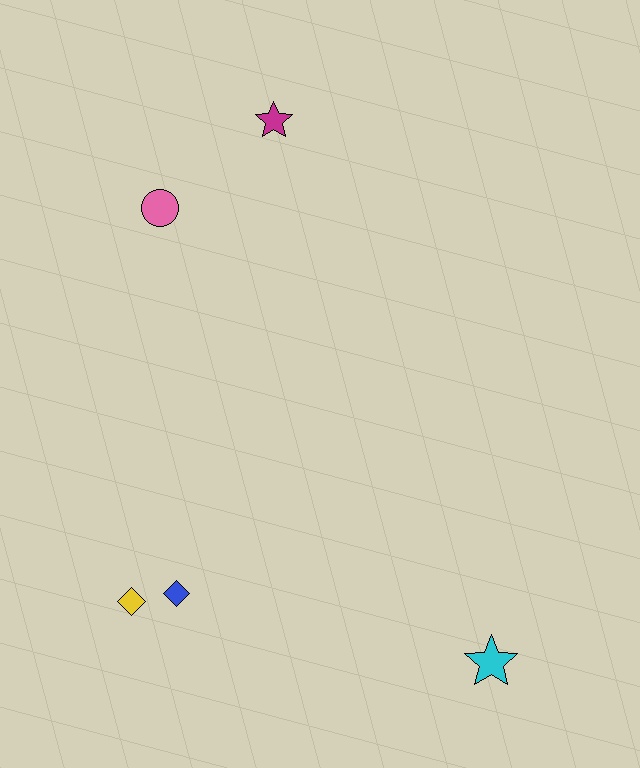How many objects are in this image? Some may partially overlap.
There are 5 objects.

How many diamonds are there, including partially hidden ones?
There are 2 diamonds.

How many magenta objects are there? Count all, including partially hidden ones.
There is 1 magenta object.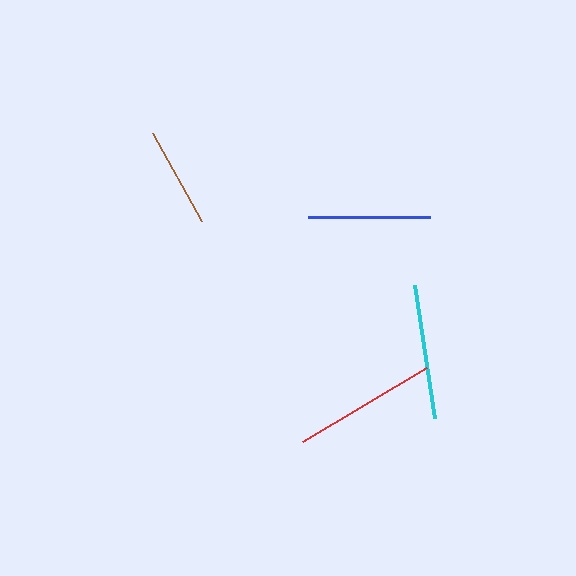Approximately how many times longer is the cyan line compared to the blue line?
The cyan line is approximately 1.1 times the length of the blue line.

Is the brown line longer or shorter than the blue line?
The blue line is longer than the brown line.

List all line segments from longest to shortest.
From longest to shortest: red, cyan, blue, brown.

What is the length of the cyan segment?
The cyan segment is approximately 135 pixels long.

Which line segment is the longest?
The red line is the longest at approximately 144 pixels.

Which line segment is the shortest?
The brown line is the shortest at approximately 100 pixels.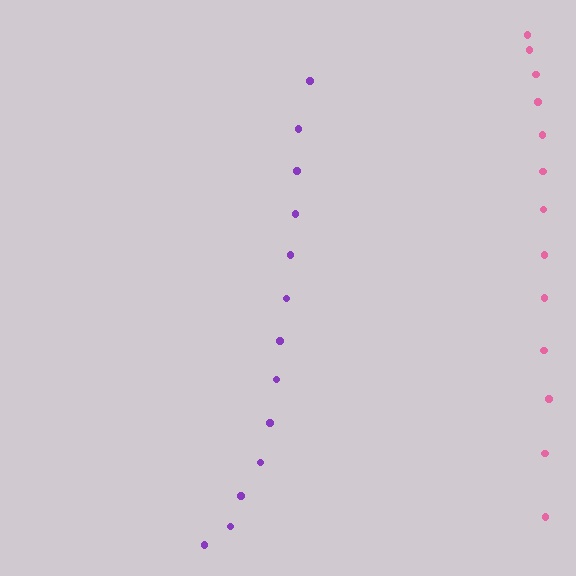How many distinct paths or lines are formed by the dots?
There are 2 distinct paths.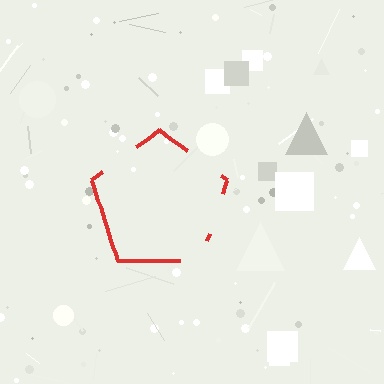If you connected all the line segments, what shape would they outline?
They would outline a pentagon.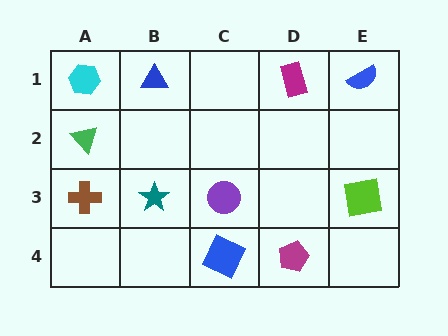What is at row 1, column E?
A blue semicircle.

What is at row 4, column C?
A blue square.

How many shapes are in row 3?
4 shapes.